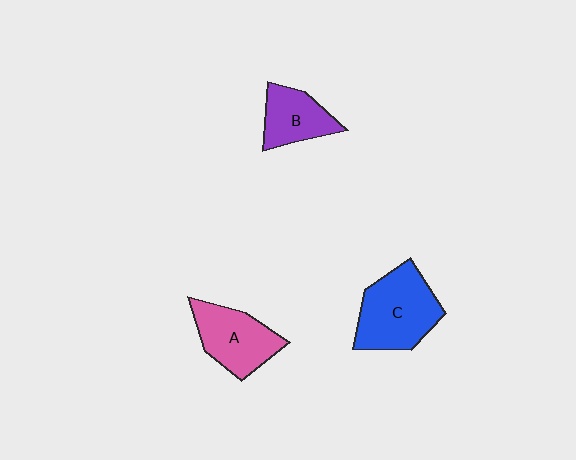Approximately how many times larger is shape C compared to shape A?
Approximately 1.3 times.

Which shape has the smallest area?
Shape B (purple).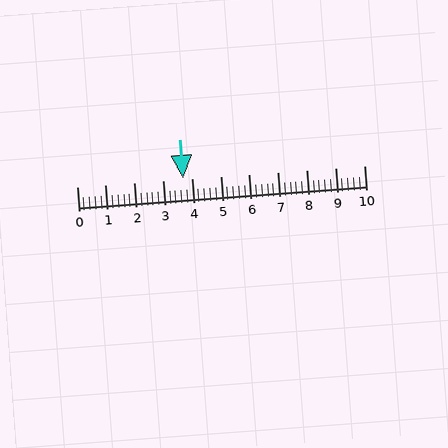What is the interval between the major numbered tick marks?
The major tick marks are spaced 1 units apart.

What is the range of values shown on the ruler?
The ruler shows values from 0 to 10.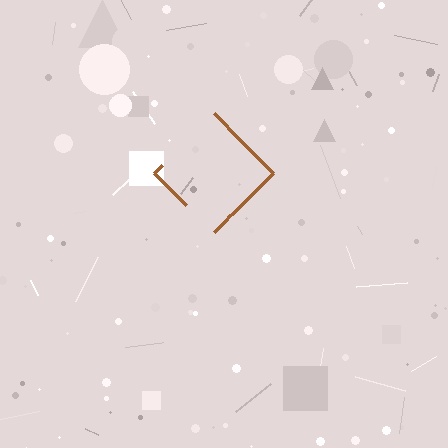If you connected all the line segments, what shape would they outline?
They would outline a diamond.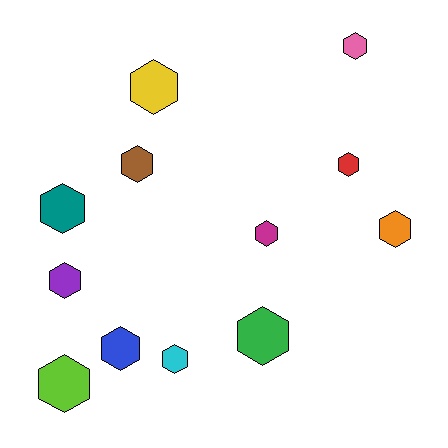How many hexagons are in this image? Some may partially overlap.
There are 12 hexagons.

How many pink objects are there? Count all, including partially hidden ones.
There is 1 pink object.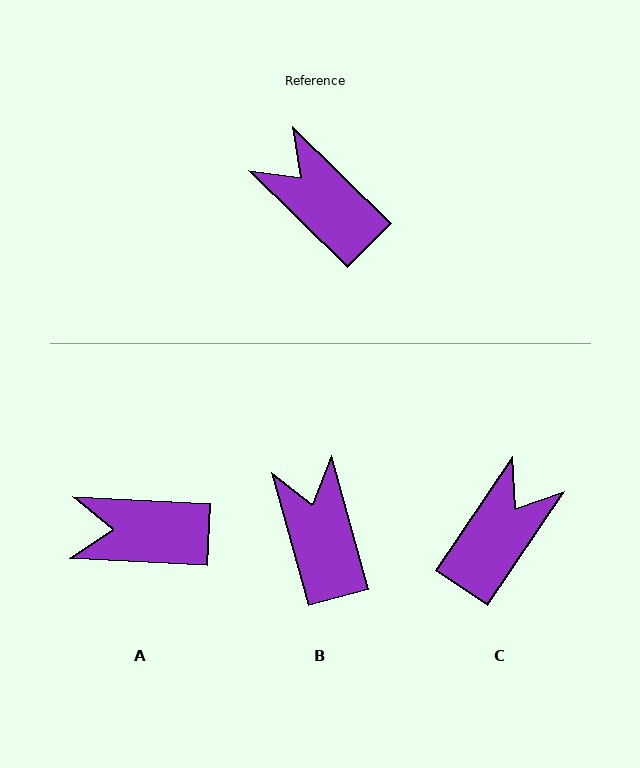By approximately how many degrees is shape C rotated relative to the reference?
Approximately 80 degrees clockwise.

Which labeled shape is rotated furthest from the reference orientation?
C, about 80 degrees away.